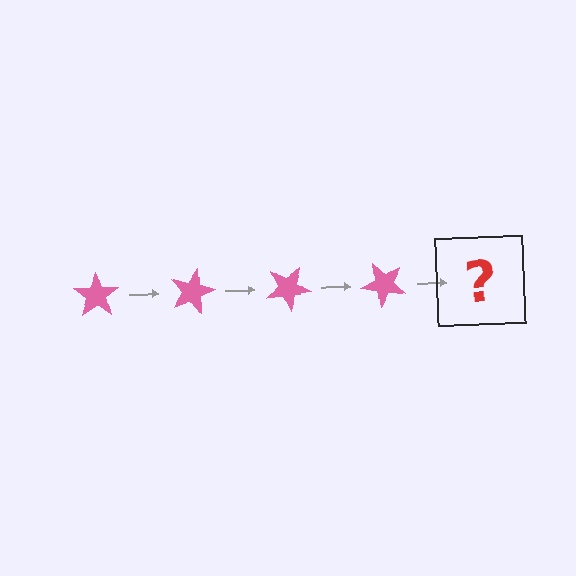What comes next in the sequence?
The next element should be a pink star rotated 60 degrees.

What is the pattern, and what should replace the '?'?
The pattern is that the star rotates 15 degrees each step. The '?' should be a pink star rotated 60 degrees.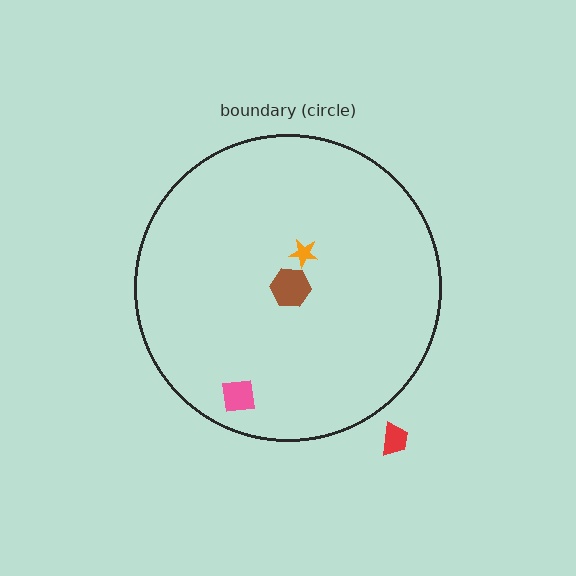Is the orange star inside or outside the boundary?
Inside.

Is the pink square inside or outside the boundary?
Inside.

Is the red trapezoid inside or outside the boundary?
Outside.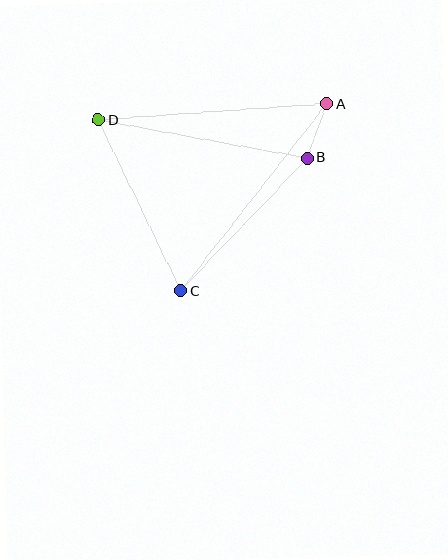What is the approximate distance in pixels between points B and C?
The distance between B and C is approximately 183 pixels.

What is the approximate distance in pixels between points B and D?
The distance between B and D is approximately 212 pixels.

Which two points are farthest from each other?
Points A and C are farthest from each other.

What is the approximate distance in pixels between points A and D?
The distance between A and D is approximately 229 pixels.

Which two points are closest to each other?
Points A and B are closest to each other.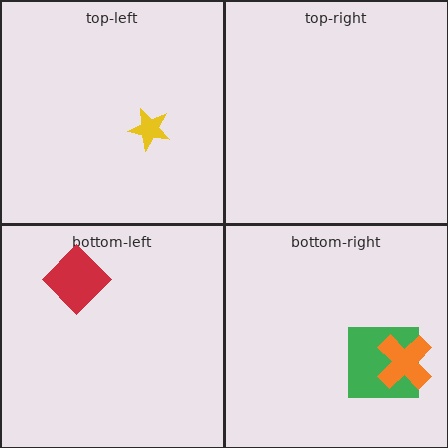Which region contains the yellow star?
The top-left region.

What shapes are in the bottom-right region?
The green square, the orange cross.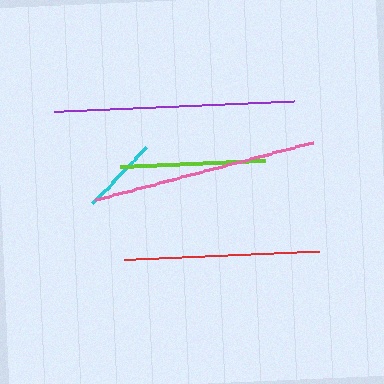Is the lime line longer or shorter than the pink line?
The pink line is longer than the lime line.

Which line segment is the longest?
The purple line is the longest at approximately 239 pixels.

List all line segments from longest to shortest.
From longest to shortest: purple, pink, red, lime, cyan.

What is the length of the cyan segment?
The cyan segment is approximately 79 pixels long.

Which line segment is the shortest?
The cyan line is the shortest at approximately 79 pixels.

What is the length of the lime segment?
The lime segment is approximately 145 pixels long.